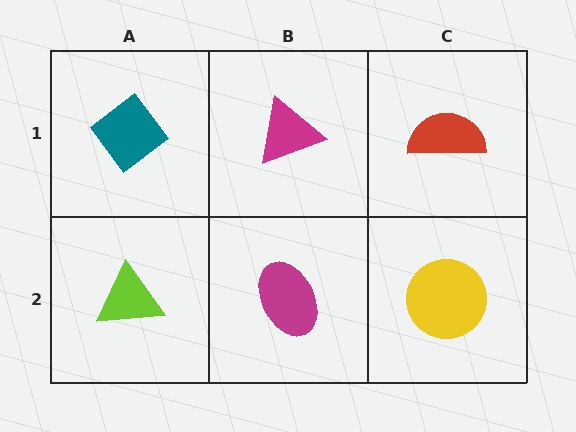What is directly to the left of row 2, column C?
A magenta ellipse.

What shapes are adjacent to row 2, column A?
A teal diamond (row 1, column A), a magenta ellipse (row 2, column B).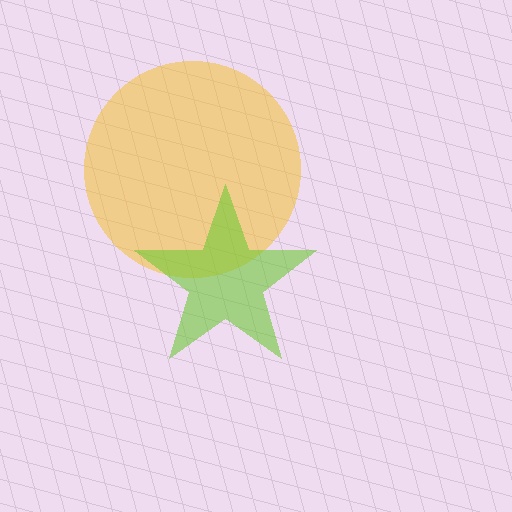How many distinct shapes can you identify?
There are 2 distinct shapes: a yellow circle, a lime star.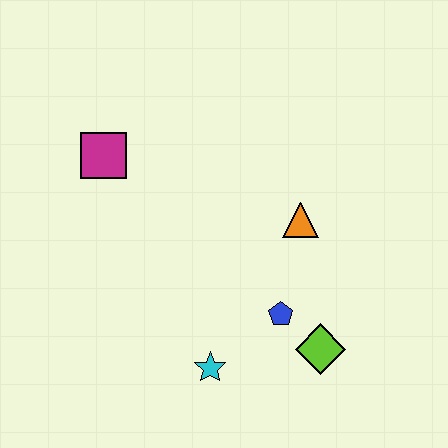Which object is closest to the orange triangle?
The blue pentagon is closest to the orange triangle.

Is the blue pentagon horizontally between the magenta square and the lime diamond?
Yes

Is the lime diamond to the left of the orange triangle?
No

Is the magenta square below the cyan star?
No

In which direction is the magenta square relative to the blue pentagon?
The magenta square is to the left of the blue pentagon.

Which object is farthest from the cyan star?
The magenta square is farthest from the cyan star.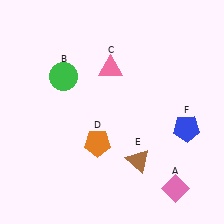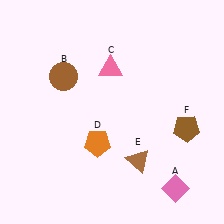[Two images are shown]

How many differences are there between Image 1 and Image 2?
There are 2 differences between the two images.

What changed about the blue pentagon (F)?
In Image 1, F is blue. In Image 2, it changed to brown.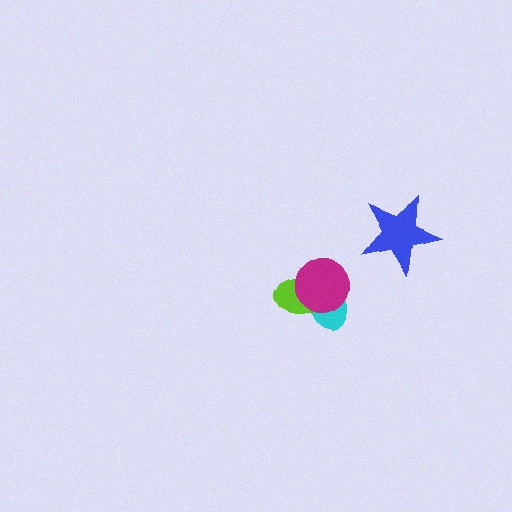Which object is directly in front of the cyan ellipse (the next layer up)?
The lime ellipse is directly in front of the cyan ellipse.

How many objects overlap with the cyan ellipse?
2 objects overlap with the cyan ellipse.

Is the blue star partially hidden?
No, no other shape covers it.